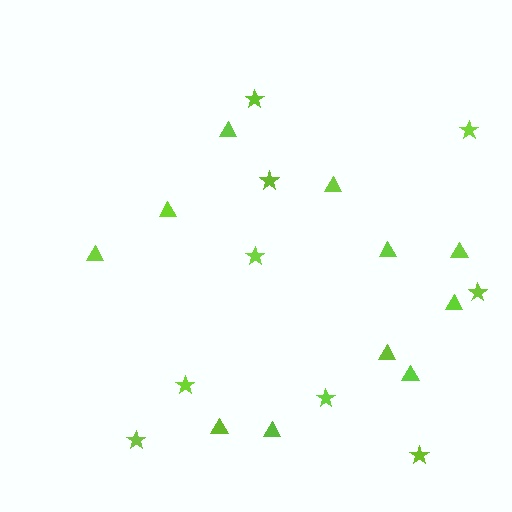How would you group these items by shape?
There are 2 groups: one group of triangles (11) and one group of stars (9).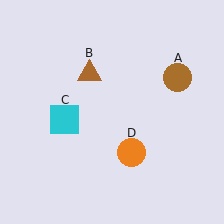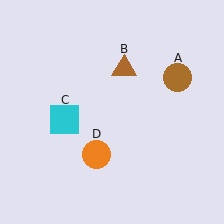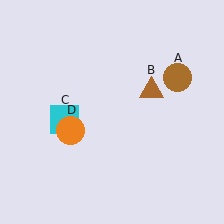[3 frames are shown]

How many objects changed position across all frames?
2 objects changed position: brown triangle (object B), orange circle (object D).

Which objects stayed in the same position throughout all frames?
Brown circle (object A) and cyan square (object C) remained stationary.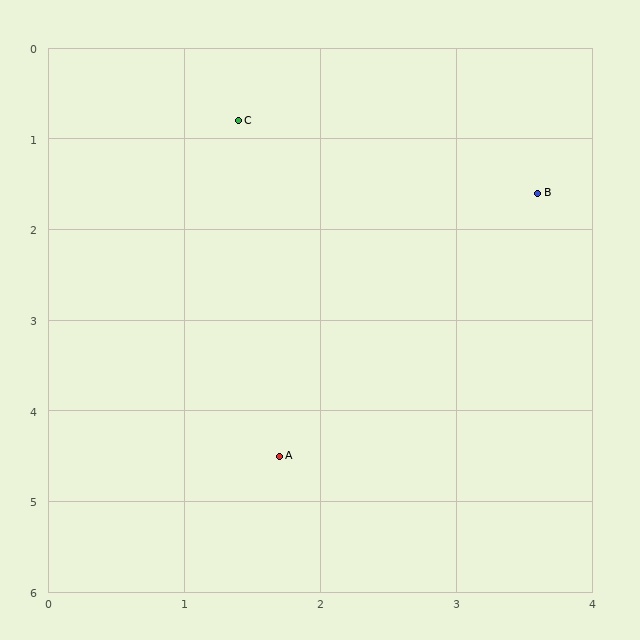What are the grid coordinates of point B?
Point B is at approximately (3.6, 1.6).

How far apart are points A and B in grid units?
Points A and B are about 3.5 grid units apart.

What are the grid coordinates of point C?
Point C is at approximately (1.4, 0.8).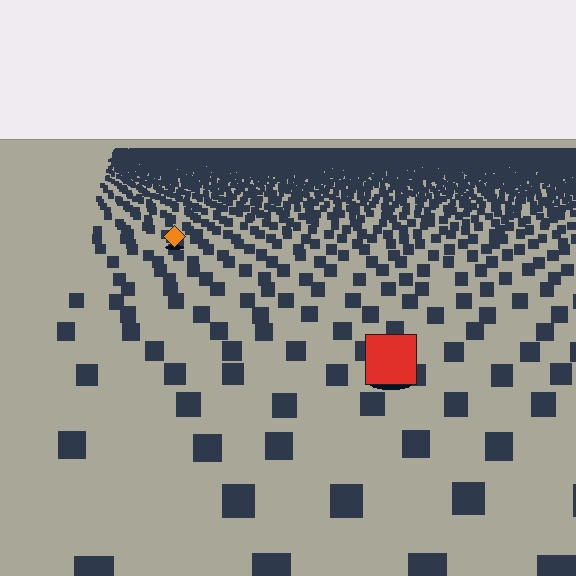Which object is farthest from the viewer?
The orange diamond is farthest from the viewer. It appears smaller and the ground texture around it is denser.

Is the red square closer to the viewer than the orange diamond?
Yes. The red square is closer — you can tell from the texture gradient: the ground texture is coarser near it.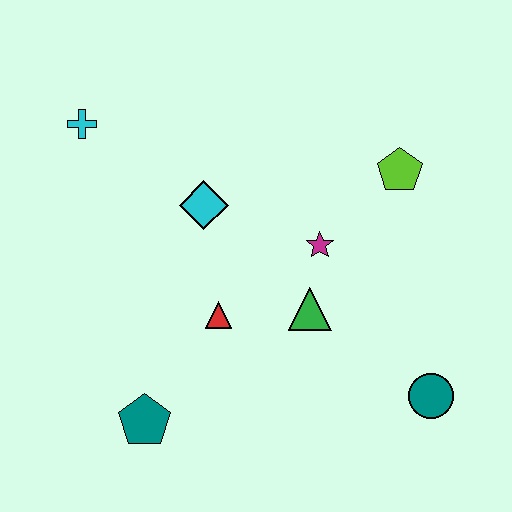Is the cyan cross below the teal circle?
No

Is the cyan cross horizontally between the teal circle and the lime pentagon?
No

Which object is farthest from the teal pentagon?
The lime pentagon is farthest from the teal pentagon.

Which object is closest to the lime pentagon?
The magenta star is closest to the lime pentagon.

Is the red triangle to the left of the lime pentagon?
Yes